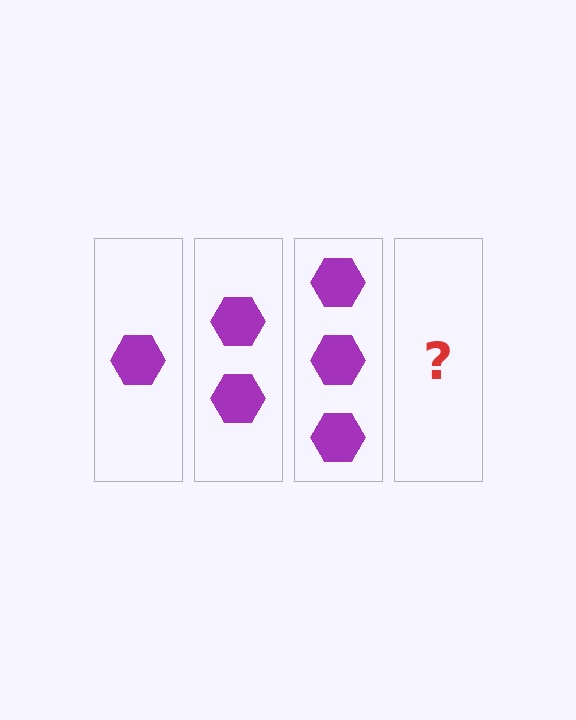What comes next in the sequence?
The next element should be 4 hexagons.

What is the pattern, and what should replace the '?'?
The pattern is that each step adds one more hexagon. The '?' should be 4 hexagons.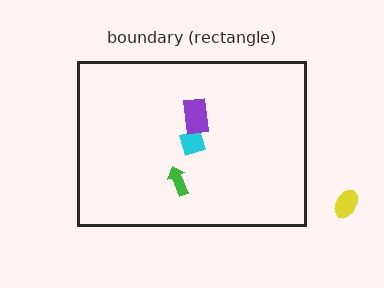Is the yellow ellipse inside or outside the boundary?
Outside.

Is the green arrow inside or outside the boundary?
Inside.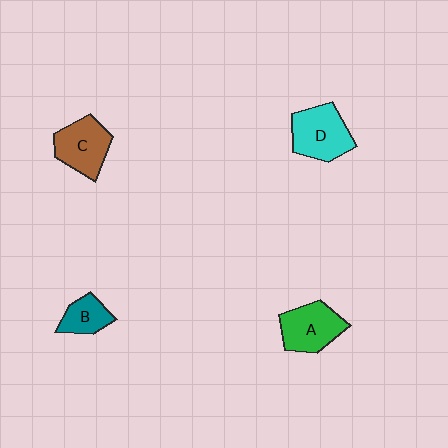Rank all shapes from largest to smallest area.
From largest to smallest: D (cyan), A (green), C (brown), B (teal).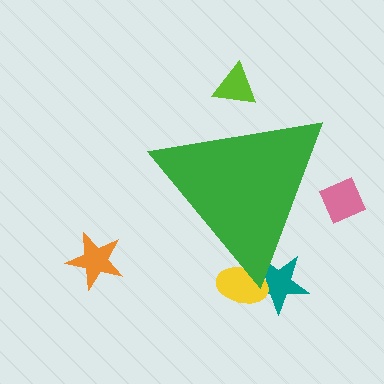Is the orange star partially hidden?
No, the orange star is fully visible.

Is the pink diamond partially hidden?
Yes, the pink diamond is partially hidden behind the green triangle.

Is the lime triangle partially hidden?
Yes, the lime triangle is partially hidden behind the green triangle.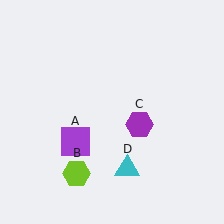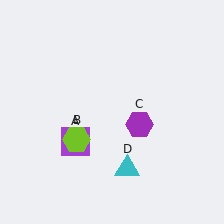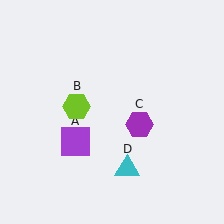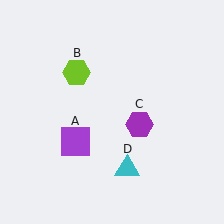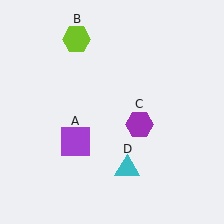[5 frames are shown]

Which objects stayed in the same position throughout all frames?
Purple square (object A) and purple hexagon (object C) and cyan triangle (object D) remained stationary.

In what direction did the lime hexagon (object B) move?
The lime hexagon (object B) moved up.